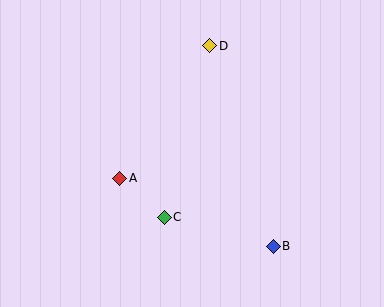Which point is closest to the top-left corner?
Point A is closest to the top-left corner.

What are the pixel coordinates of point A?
Point A is at (120, 178).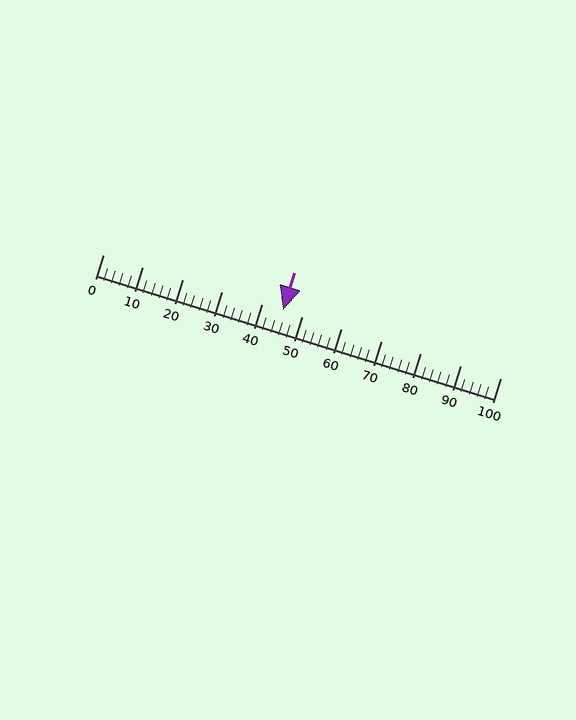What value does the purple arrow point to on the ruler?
The purple arrow points to approximately 45.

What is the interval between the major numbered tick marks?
The major tick marks are spaced 10 units apart.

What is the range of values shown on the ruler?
The ruler shows values from 0 to 100.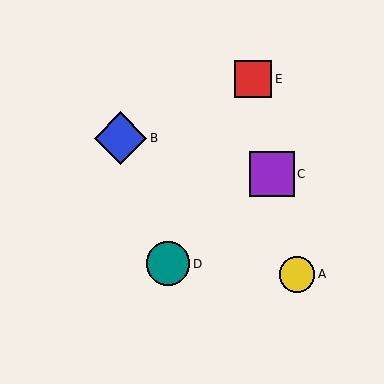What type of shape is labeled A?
Shape A is a yellow circle.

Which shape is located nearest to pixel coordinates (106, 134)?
The blue diamond (labeled B) at (121, 138) is nearest to that location.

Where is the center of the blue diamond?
The center of the blue diamond is at (121, 138).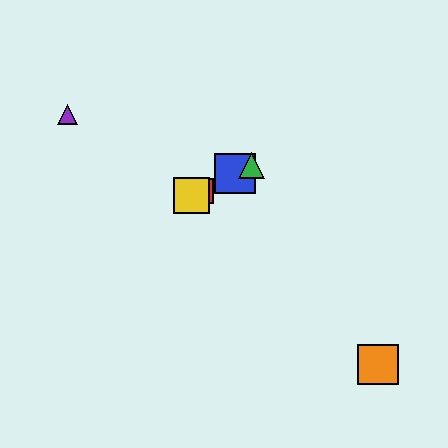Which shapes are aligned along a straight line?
The red square, the blue square, the green triangle, the yellow square are aligned along a straight line.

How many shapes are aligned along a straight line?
4 shapes (the red square, the blue square, the green triangle, the yellow square) are aligned along a straight line.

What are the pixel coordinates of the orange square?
The orange square is at (378, 364).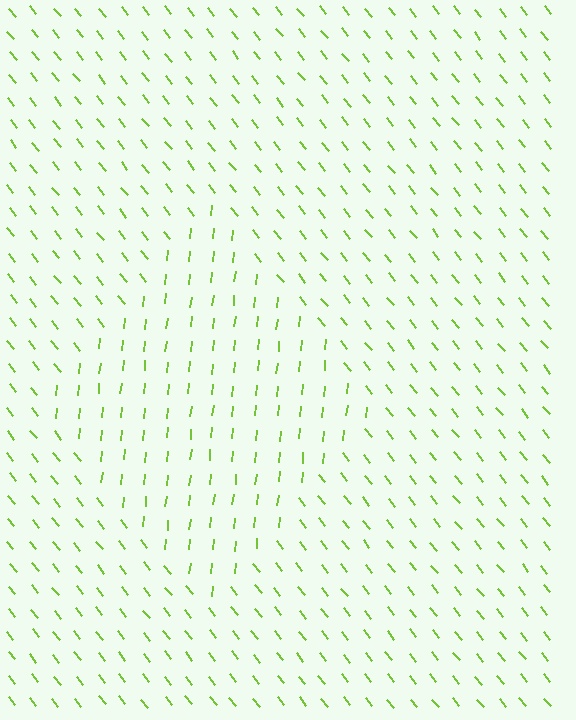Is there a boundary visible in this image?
Yes, there is a texture boundary formed by a change in line orientation.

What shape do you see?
I see a diamond.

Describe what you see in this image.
The image is filled with small lime line segments. A diamond region in the image has lines oriented differently from the surrounding lines, creating a visible texture boundary.